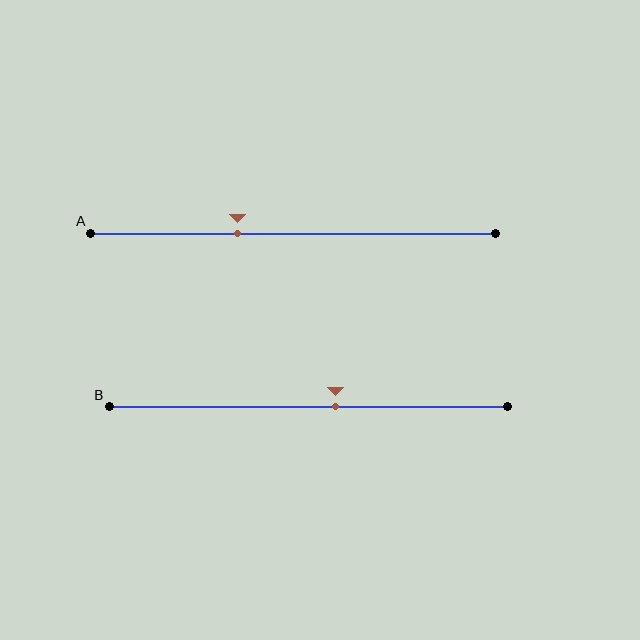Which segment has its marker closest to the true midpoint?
Segment B has its marker closest to the true midpoint.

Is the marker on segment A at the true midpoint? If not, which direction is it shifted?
No, the marker on segment A is shifted to the left by about 14% of the segment length.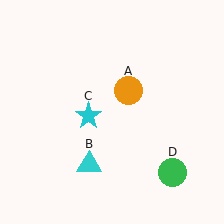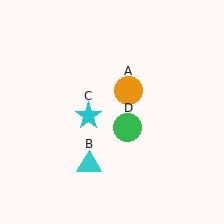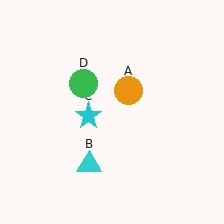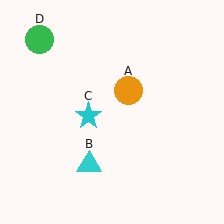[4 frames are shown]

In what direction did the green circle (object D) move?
The green circle (object D) moved up and to the left.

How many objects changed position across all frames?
1 object changed position: green circle (object D).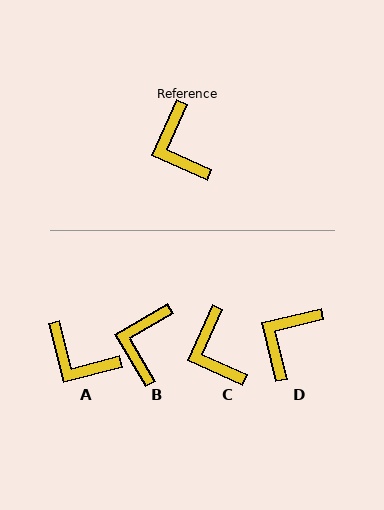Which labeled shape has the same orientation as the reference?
C.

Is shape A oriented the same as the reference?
No, it is off by about 39 degrees.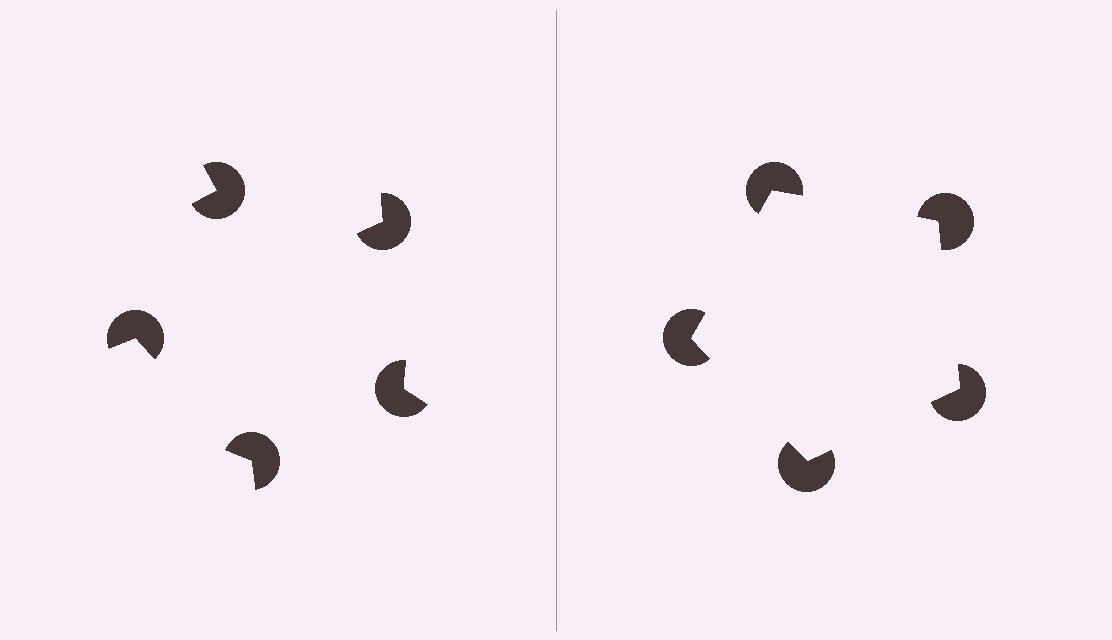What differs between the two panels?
The pac-man discs are positioned identically on both sides; only the wedge orientations differ. On the right they align to a pentagon; on the left they are misaligned.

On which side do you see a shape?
An illusory pentagon appears on the right side. On the left side the wedge cuts are rotated, so no coherent shape forms.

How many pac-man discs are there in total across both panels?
10 — 5 on each side.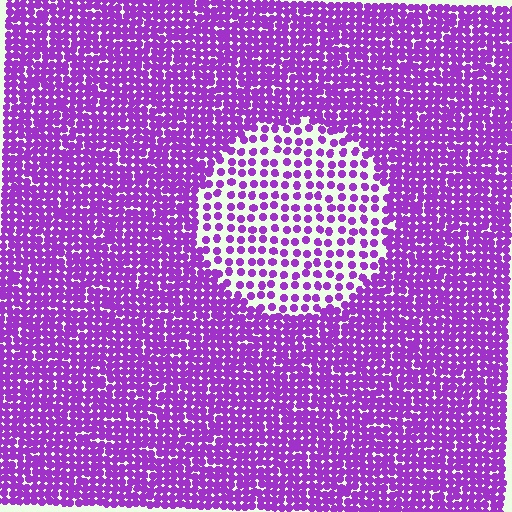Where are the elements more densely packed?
The elements are more densely packed outside the circle boundary.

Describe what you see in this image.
The image contains small purple elements arranged at two different densities. A circle-shaped region is visible where the elements are less densely packed than the surrounding area.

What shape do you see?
I see a circle.